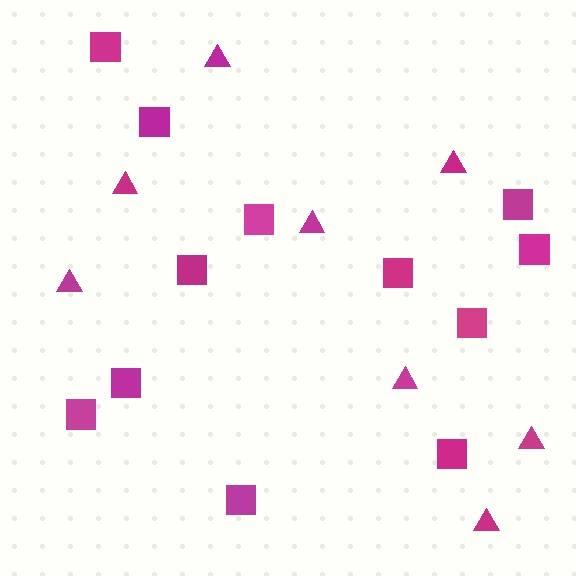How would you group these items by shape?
There are 2 groups: one group of squares (12) and one group of triangles (8).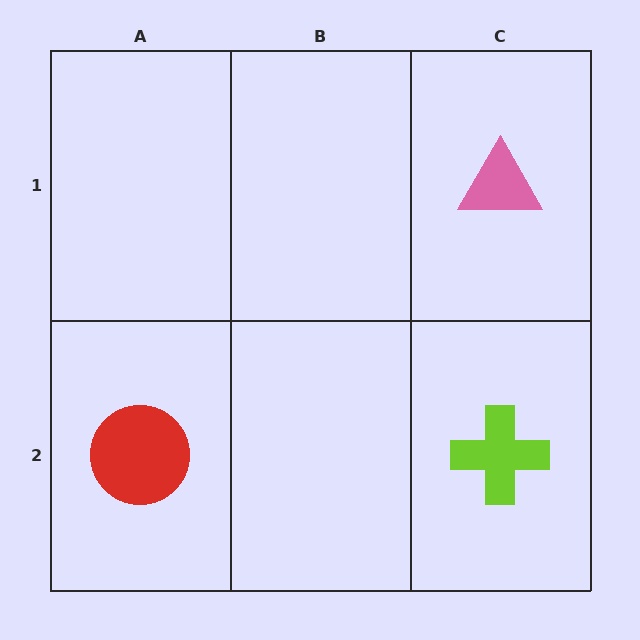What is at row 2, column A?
A red circle.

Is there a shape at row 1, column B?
No, that cell is empty.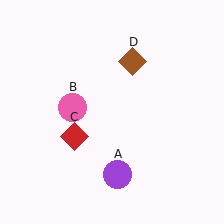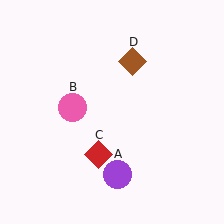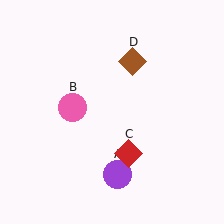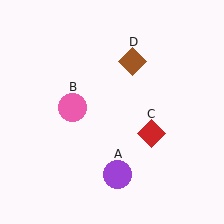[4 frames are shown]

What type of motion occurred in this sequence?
The red diamond (object C) rotated counterclockwise around the center of the scene.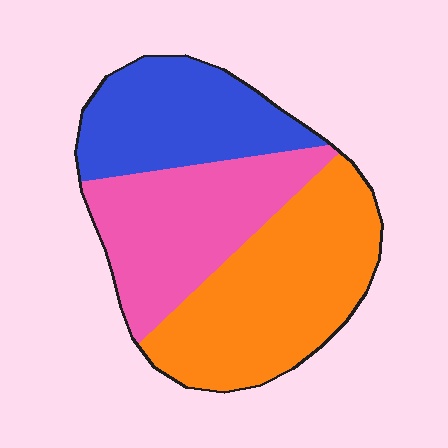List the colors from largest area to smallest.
From largest to smallest: orange, pink, blue.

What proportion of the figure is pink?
Pink covers 32% of the figure.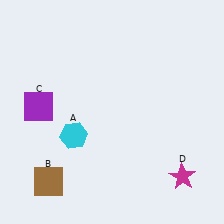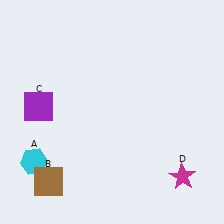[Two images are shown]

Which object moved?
The cyan hexagon (A) moved left.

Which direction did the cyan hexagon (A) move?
The cyan hexagon (A) moved left.